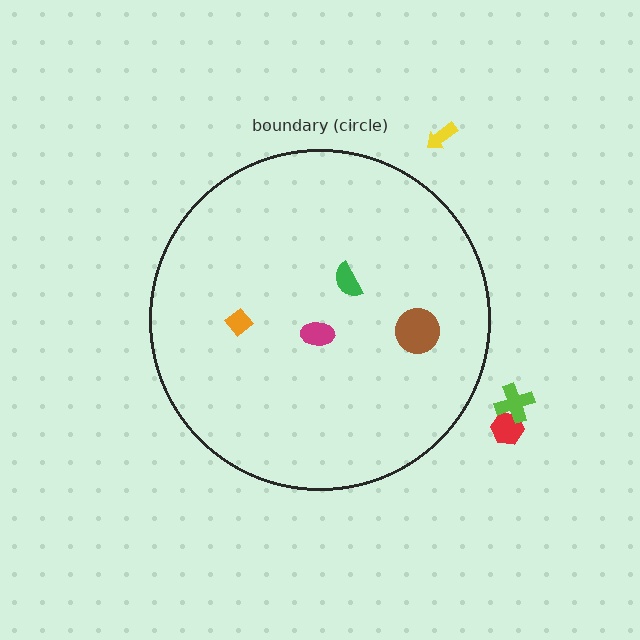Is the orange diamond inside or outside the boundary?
Inside.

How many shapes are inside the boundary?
4 inside, 3 outside.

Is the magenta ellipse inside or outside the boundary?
Inside.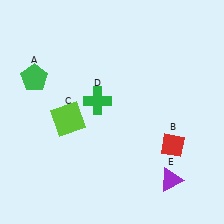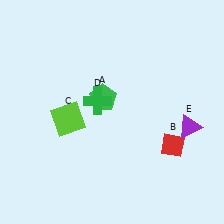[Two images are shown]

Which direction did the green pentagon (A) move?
The green pentagon (A) moved right.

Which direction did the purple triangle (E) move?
The purple triangle (E) moved up.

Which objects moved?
The objects that moved are: the green pentagon (A), the purple triangle (E).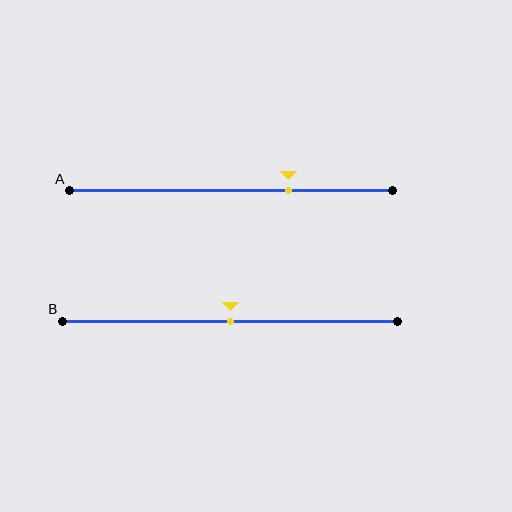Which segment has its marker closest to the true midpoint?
Segment B has its marker closest to the true midpoint.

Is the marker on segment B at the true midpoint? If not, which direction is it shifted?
Yes, the marker on segment B is at the true midpoint.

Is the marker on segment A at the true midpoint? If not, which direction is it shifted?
No, the marker on segment A is shifted to the right by about 18% of the segment length.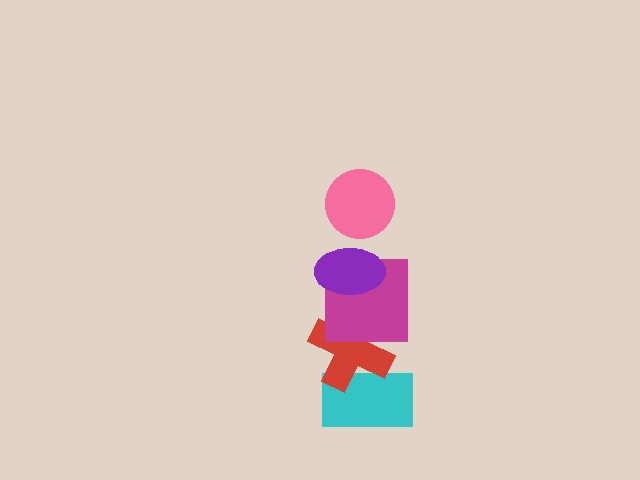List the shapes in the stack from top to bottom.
From top to bottom: the pink circle, the purple ellipse, the magenta square, the red cross, the cyan rectangle.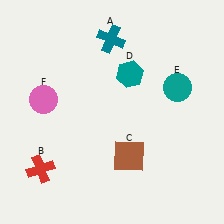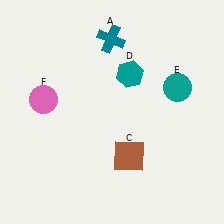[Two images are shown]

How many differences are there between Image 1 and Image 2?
There is 1 difference between the two images.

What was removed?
The red cross (B) was removed in Image 2.